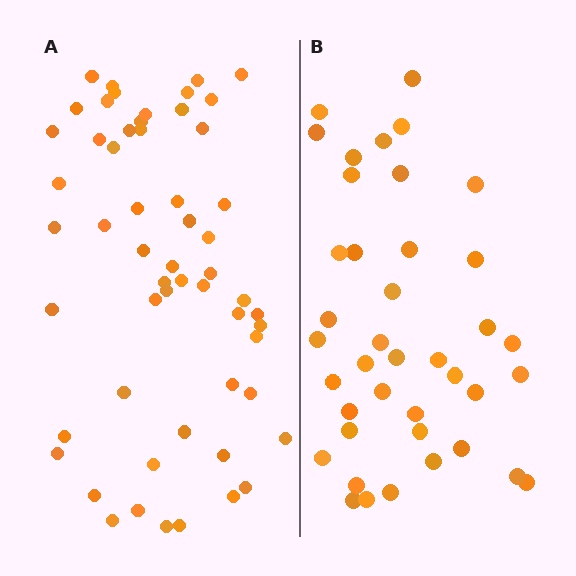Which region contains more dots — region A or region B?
Region A (the left region) has more dots.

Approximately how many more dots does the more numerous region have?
Region A has approximately 15 more dots than region B.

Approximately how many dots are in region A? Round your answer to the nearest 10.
About 60 dots. (The exact count is 56, which rounds to 60.)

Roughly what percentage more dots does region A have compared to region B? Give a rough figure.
About 40% more.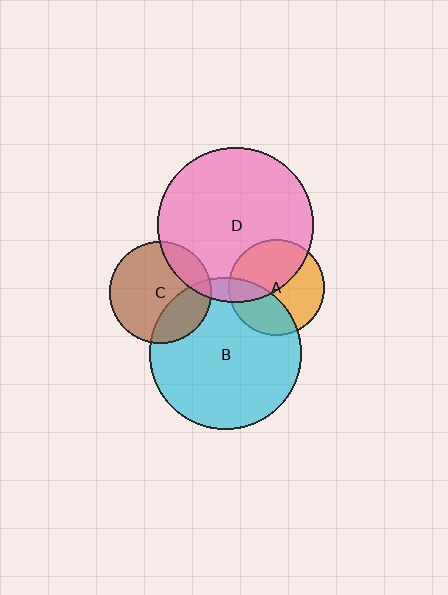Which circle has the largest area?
Circle D (pink).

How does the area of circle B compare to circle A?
Approximately 2.5 times.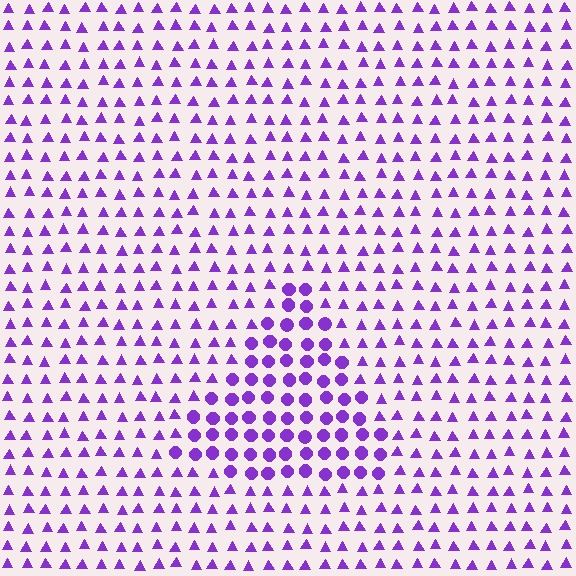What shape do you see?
I see a triangle.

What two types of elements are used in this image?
The image uses circles inside the triangle region and triangles outside it.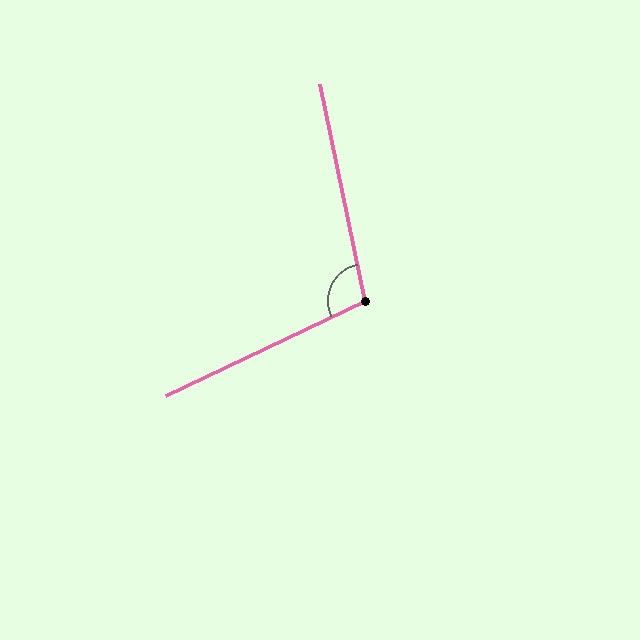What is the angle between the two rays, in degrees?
Approximately 104 degrees.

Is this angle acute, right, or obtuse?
It is obtuse.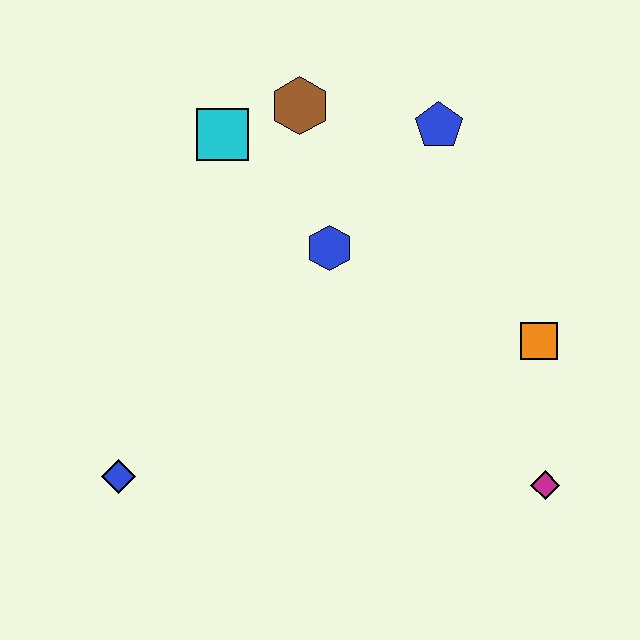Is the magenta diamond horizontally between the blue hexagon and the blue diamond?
No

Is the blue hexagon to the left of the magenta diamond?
Yes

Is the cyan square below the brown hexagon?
Yes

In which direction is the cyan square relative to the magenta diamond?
The cyan square is above the magenta diamond.